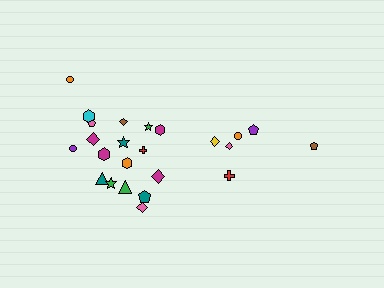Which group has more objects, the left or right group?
The left group.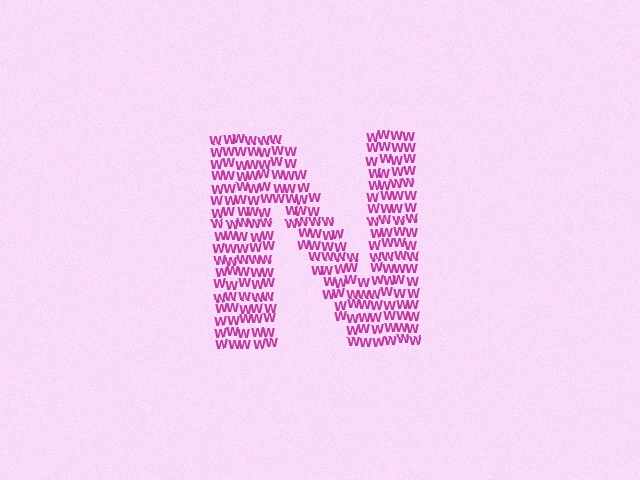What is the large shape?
The large shape is the letter N.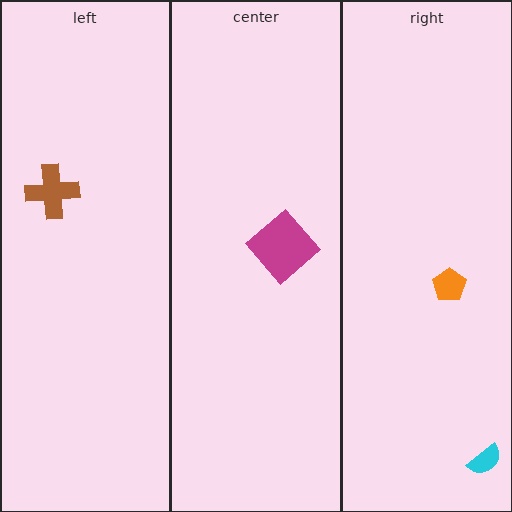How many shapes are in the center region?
1.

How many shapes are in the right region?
2.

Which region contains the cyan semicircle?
The right region.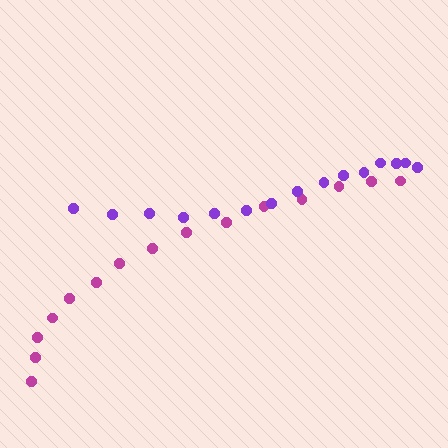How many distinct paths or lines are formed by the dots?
There are 2 distinct paths.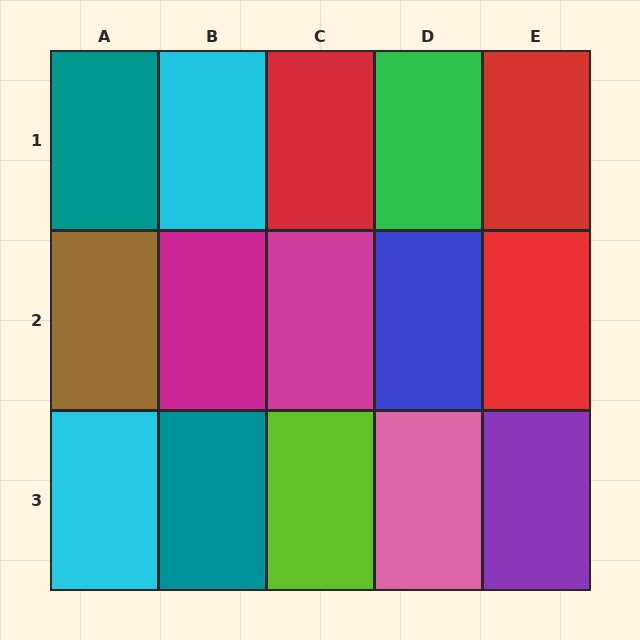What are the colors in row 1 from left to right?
Teal, cyan, red, green, red.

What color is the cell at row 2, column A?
Brown.